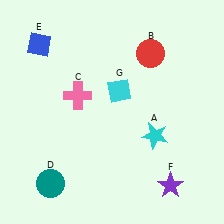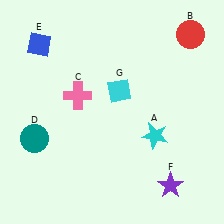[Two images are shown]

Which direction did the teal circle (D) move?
The teal circle (D) moved up.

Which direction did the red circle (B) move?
The red circle (B) moved right.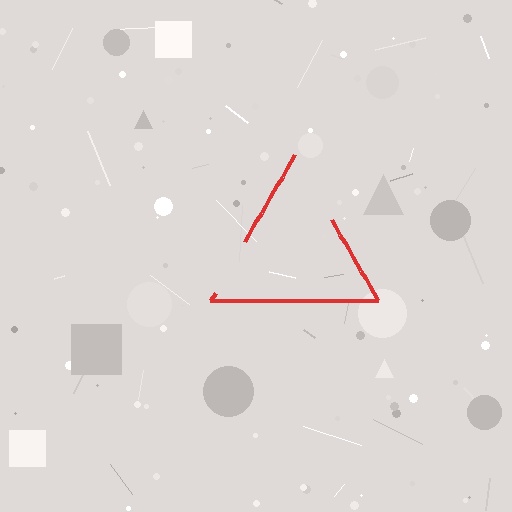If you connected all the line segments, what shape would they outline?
They would outline a triangle.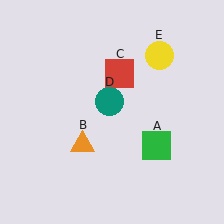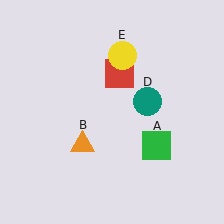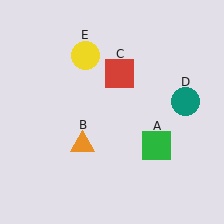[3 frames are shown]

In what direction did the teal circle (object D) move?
The teal circle (object D) moved right.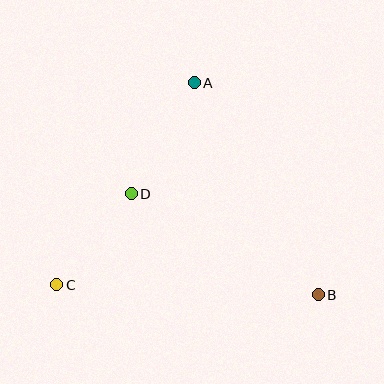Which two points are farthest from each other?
Points B and C are farthest from each other.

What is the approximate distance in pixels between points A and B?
The distance between A and B is approximately 246 pixels.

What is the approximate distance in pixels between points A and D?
The distance between A and D is approximately 127 pixels.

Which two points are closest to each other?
Points C and D are closest to each other.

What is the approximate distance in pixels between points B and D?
The distance between B and D is approximately 212 pixels.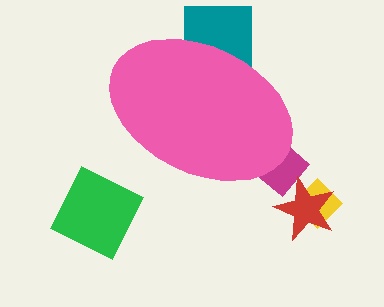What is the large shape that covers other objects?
A pink ellipse.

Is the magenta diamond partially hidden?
Yes, the magenta diamond is partially hidden behind the pink ellipse.